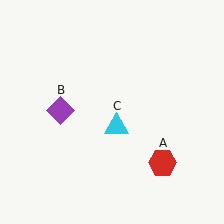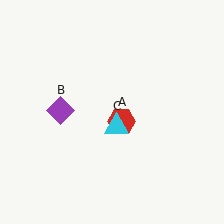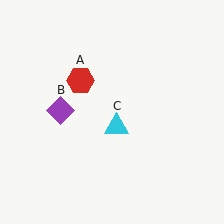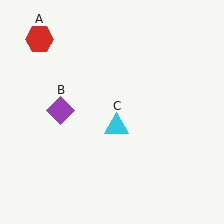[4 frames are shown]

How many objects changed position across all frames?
1 object changed position: red hexagon (object A).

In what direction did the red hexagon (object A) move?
The red hexagon (object A) moved up and to the left.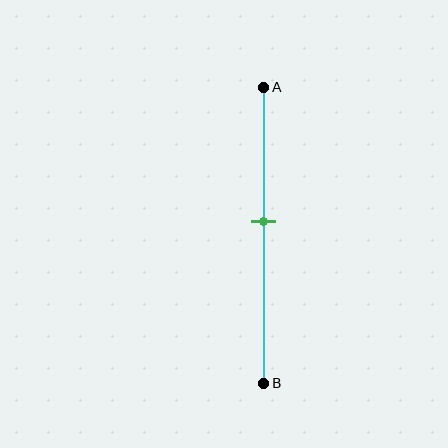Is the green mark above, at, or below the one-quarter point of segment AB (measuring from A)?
The green mark is below the one-quarter point of segment AB.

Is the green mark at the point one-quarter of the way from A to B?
No, the mark is at about 45% from A, not at the 25% one-quarter point.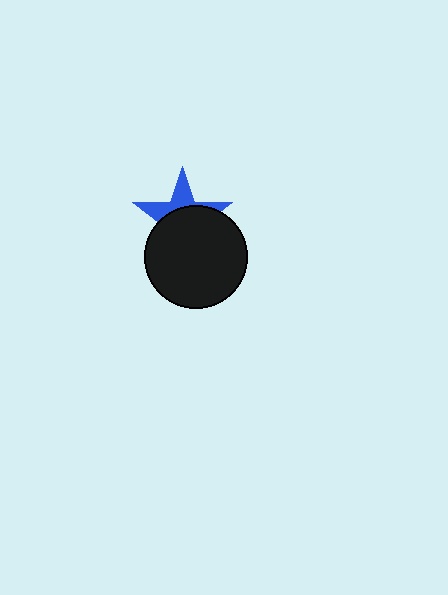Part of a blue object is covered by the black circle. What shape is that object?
It is a star.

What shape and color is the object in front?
The object in front is a black circle.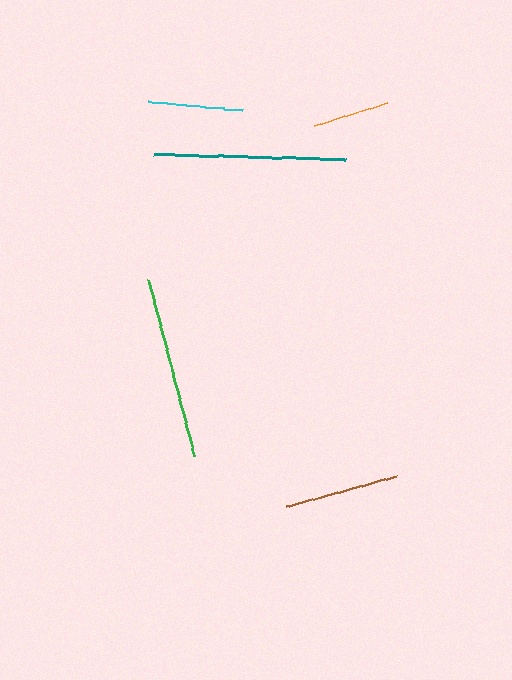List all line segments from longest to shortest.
From longest to shortest: teal, green, brown, cyan, orange.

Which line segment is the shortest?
The orange line is the shortest at approximately 76 pixels.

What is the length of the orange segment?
The orange segment is approximately 76 pixels long.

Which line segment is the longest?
The teal line is the longest at approximately 193 pixels.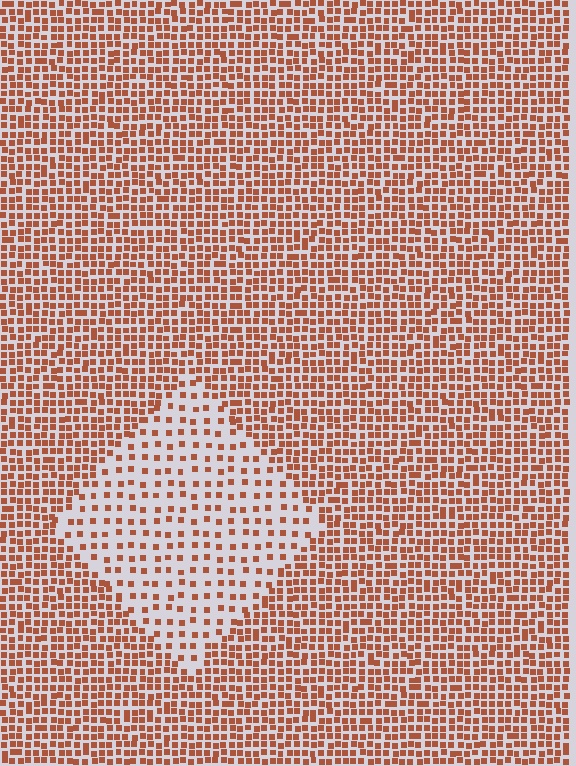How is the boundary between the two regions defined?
The boundary is defined by a change in element density (approximately 2.4x ratio). All elements are the same color, size, and shape.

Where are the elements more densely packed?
The elements are more densely packed outside the diamond boundary.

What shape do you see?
I see a diamond.